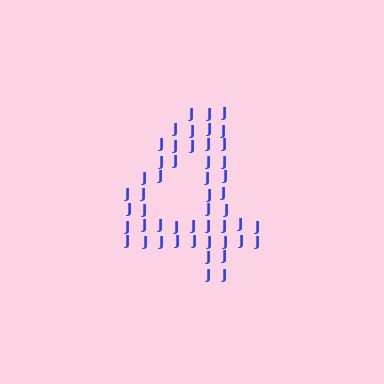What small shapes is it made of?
It is made of small letter J's.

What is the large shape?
The large shape is the digit 4.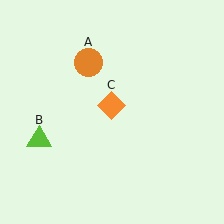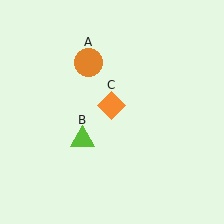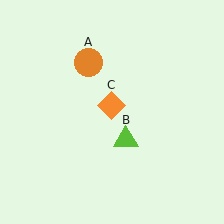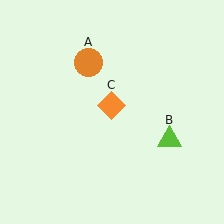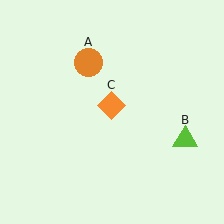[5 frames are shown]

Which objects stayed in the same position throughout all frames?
Orange circle (object A) and orange diamond (object C) remained stationary.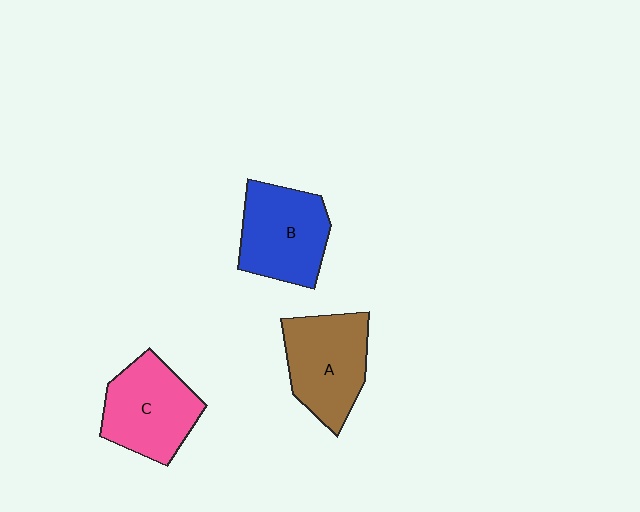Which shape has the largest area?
Shape A (brown).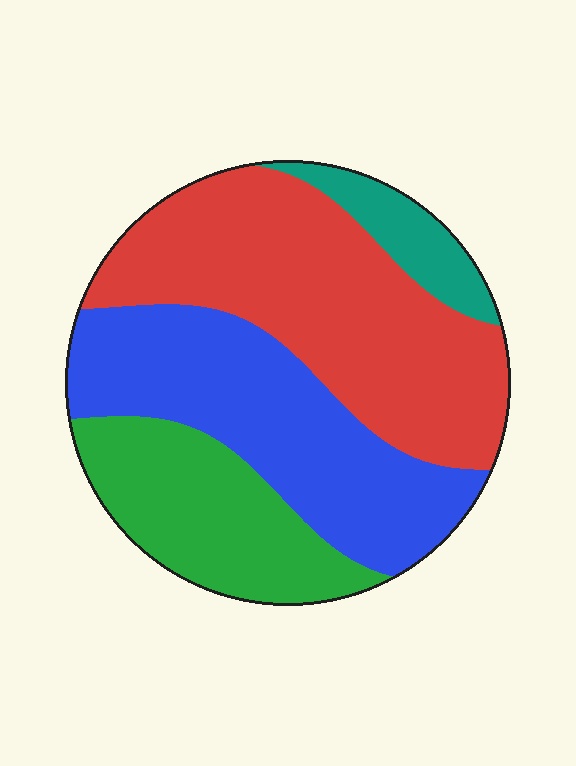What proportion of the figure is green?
Green covers 21% of the figure.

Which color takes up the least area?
Teal, at roughly 10%.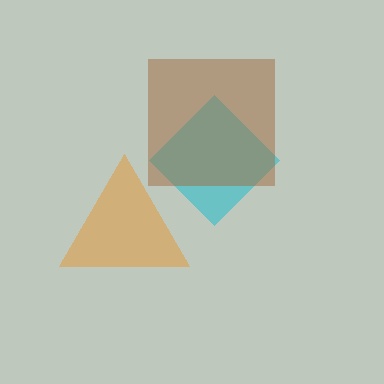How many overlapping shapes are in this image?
There are 3 overlapping shapes in the image.